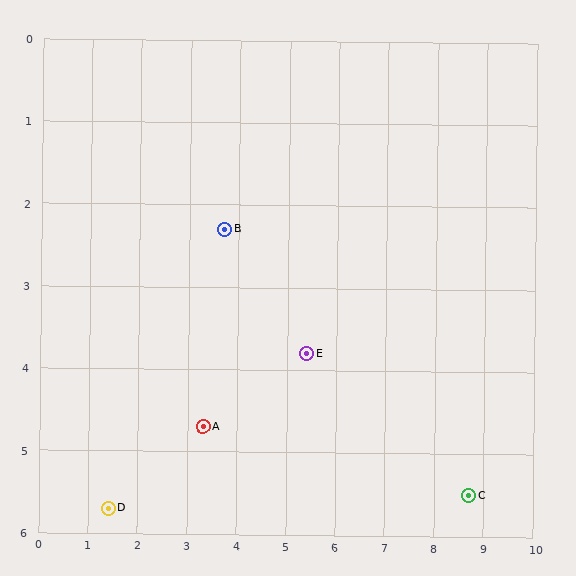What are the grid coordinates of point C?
Point C is at approximately (8.7, 5.5).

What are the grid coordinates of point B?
Point B is at approximately (3.7, 2.3).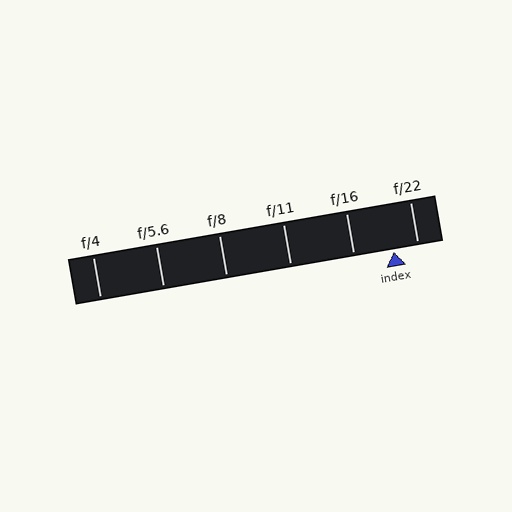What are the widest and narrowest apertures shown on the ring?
The widest aperture shown is f/4 and the narrowest is f/22.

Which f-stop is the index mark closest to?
The index mark is closest to f/22.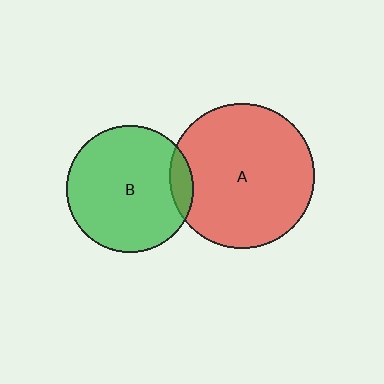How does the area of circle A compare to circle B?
Approximately 1.3 times.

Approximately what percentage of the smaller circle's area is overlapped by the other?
Approximately 10%.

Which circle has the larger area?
Circle A (red).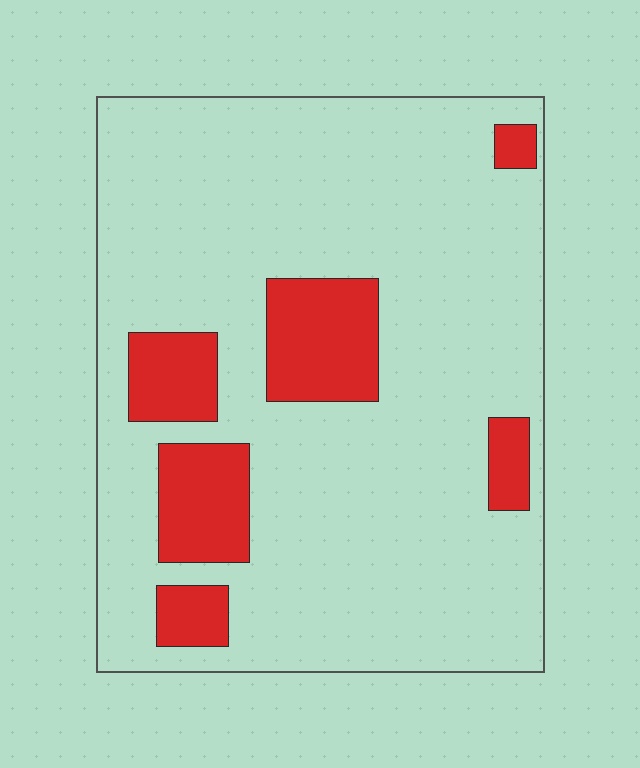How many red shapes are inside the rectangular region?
6.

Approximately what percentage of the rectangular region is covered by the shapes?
Approximately 15%.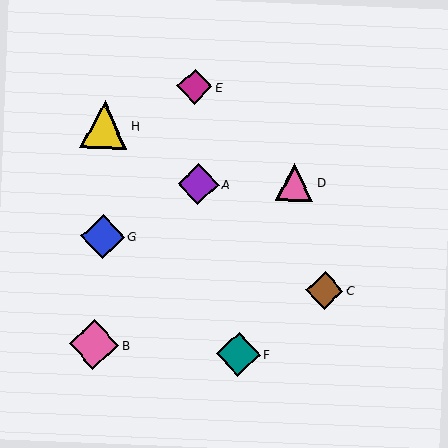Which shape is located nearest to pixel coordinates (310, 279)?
The brown diamond (labeled C) at (325, 290) is nearest to that location.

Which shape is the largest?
The pink diamond (labeled B) is the largest.